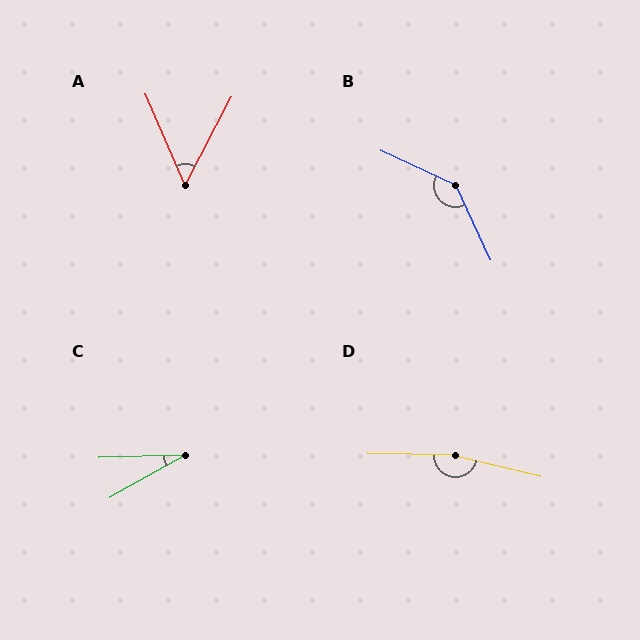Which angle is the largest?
D, at approximately 168 degrees.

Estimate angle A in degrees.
Approximately 51 degrees.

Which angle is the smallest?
C, at approximately 28 degrees.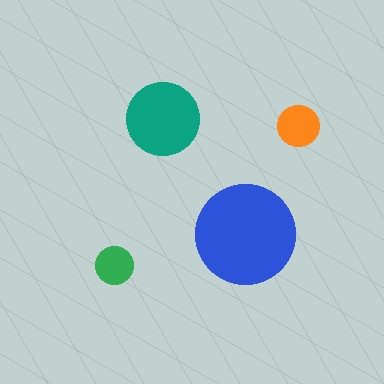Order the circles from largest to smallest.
the blue one, the teal one, the orange one, the green one.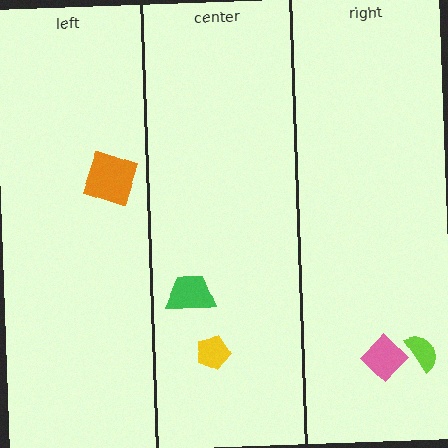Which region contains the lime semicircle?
The right region.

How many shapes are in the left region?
1.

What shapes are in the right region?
The lime semicircle, the pink diamond.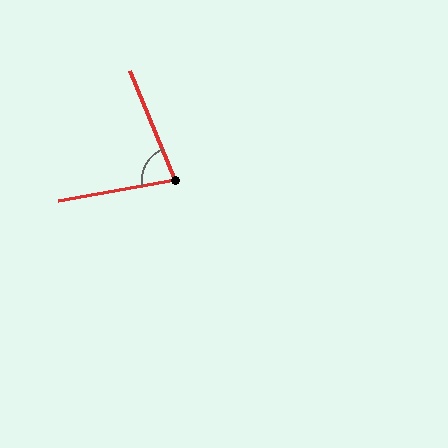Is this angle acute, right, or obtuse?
It is acute.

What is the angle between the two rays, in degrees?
Approximately 78 degrees.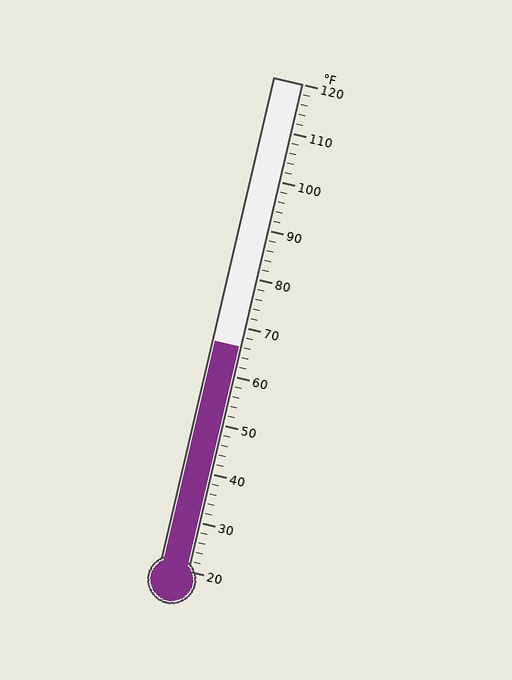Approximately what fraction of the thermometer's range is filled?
The thermometer is filled to approximately 45% of its range.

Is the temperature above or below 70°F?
The temperature is below 70°F.